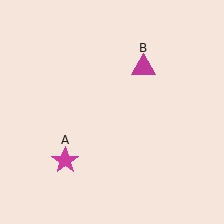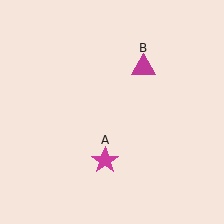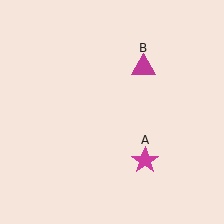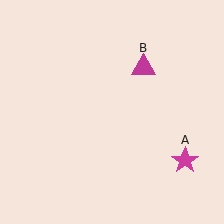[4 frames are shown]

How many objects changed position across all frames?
1 object changed position: magenta star (object A).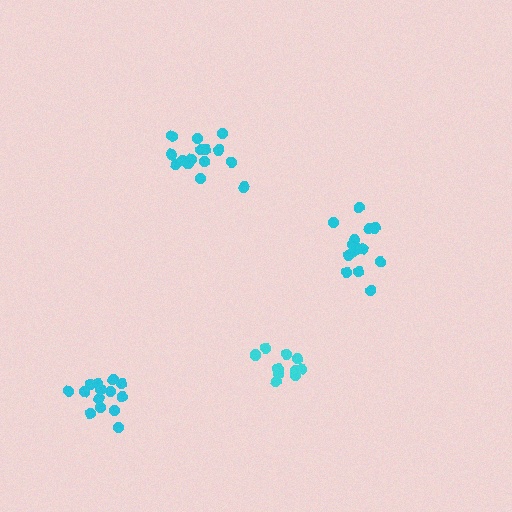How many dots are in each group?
Group 1: 14 dots, Group 2: 11 dots, Group 3: 14 dots, Group 4: 15 dots (54 total).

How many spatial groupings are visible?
There are 4 spatial groupings.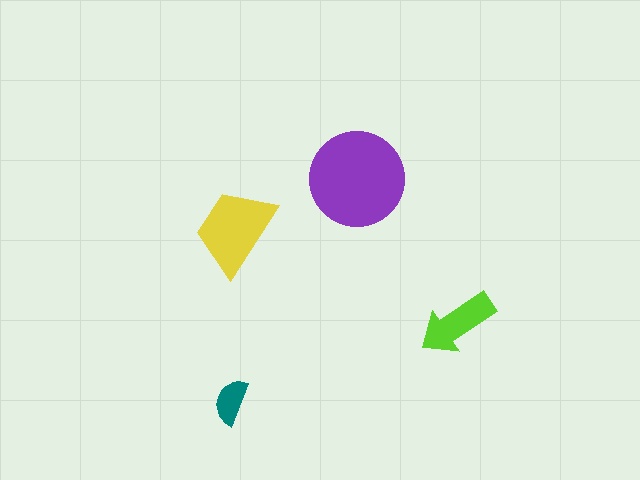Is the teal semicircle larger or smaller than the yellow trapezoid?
Smaller.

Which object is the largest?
The purple circle.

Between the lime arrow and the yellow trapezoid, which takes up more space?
The yellow trapezoid.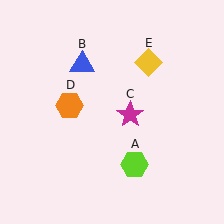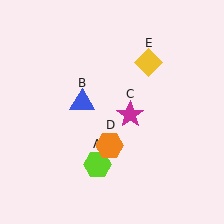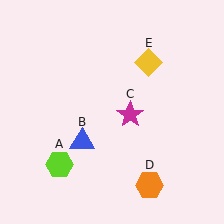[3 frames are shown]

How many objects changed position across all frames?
3 objects changed position: lime hexagon (object A), blue triangle (object B), orange hexagon (object D).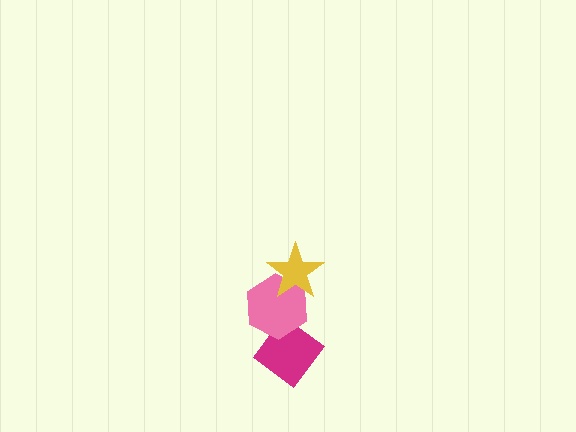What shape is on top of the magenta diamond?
The pink hexagon is on top of the magenta diamond.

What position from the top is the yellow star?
The yellow star is 1st from the top.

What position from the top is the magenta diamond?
The magenta diamond is 3rd from the top.